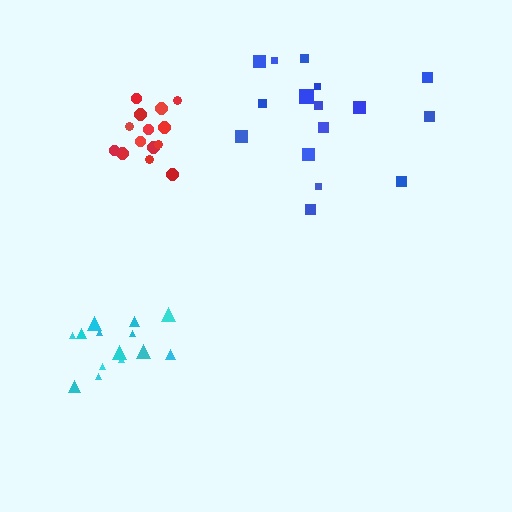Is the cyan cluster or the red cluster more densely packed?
Red.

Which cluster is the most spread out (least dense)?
Blue.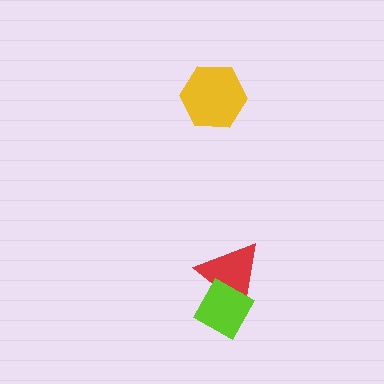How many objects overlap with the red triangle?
1 object overlaps with the red triangle.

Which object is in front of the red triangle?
The lime diamond is in front of the red triangle.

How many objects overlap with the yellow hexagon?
0 objects overlap with the yellow hexagon.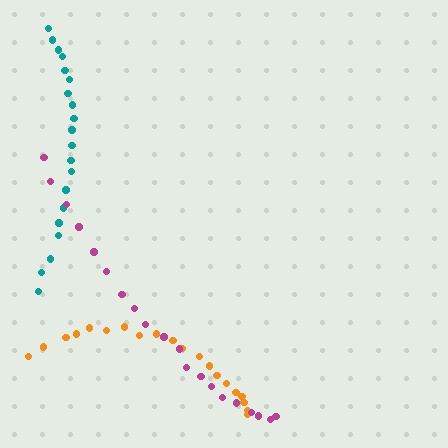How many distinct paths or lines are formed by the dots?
There are 3 distinct paths.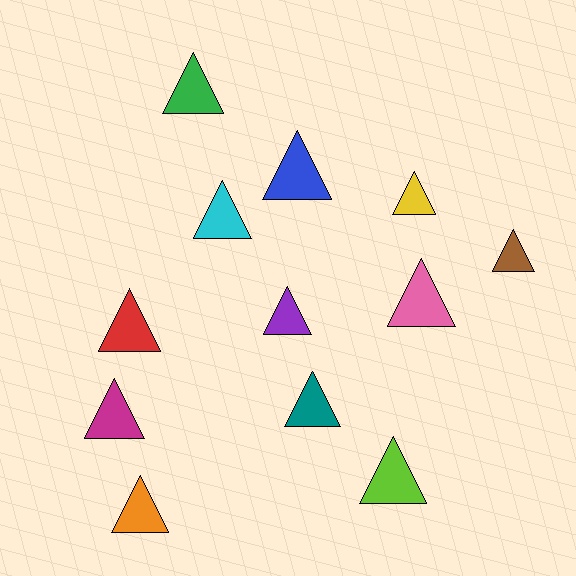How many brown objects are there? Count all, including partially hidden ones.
There is 1 brown object.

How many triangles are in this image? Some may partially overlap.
There are 12 triangles.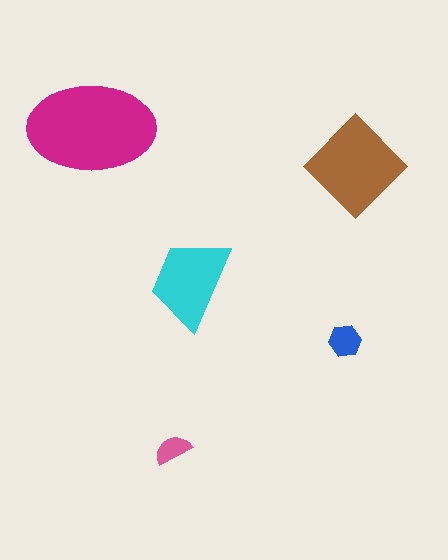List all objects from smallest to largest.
The pink semicircle, the blue hexagon, the cyan trapezoid, the brown diamond, the magenta ellipse.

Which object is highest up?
The magenta ellipse is topmost.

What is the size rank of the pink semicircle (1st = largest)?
5th.